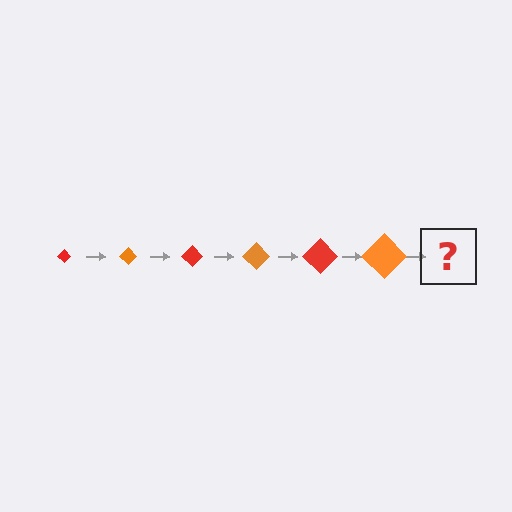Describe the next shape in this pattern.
It should be a red diamond, larger than the previous one.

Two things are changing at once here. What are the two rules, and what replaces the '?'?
The two rules are that the diamond grows larger each step and the color cycles through red and orange. The '?' should be a red diamond, larger than the previous one.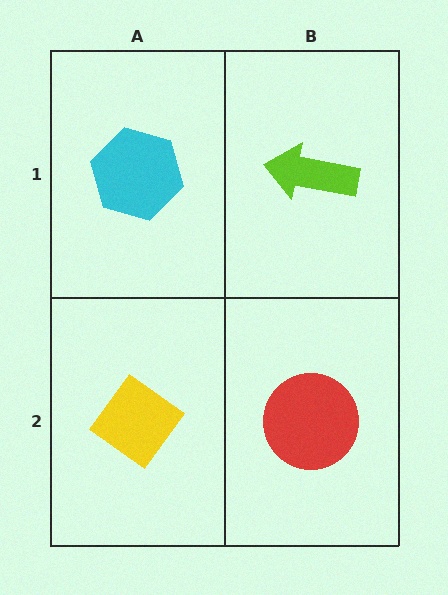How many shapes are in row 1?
2 shapes.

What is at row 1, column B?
A lime arrow.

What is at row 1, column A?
A cyan hexagon.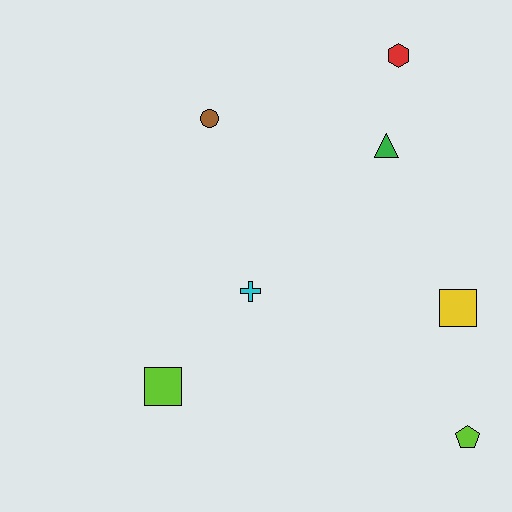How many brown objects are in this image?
There is 1 brown object.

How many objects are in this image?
There are 7 objects.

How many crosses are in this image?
There is 1 cross.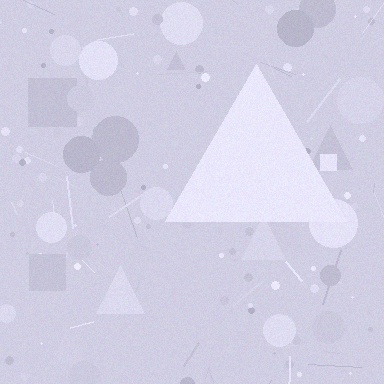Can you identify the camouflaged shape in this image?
The camouflaged shape is a triangle.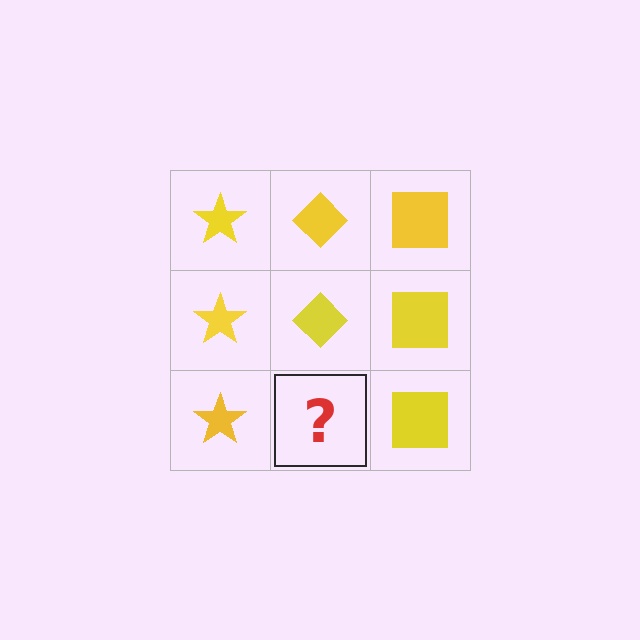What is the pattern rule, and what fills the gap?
The rule is that each column has a consistent shape. The gap should be filled with a yellow diamond.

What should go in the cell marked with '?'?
The missing cell should contain a yellow diamond.